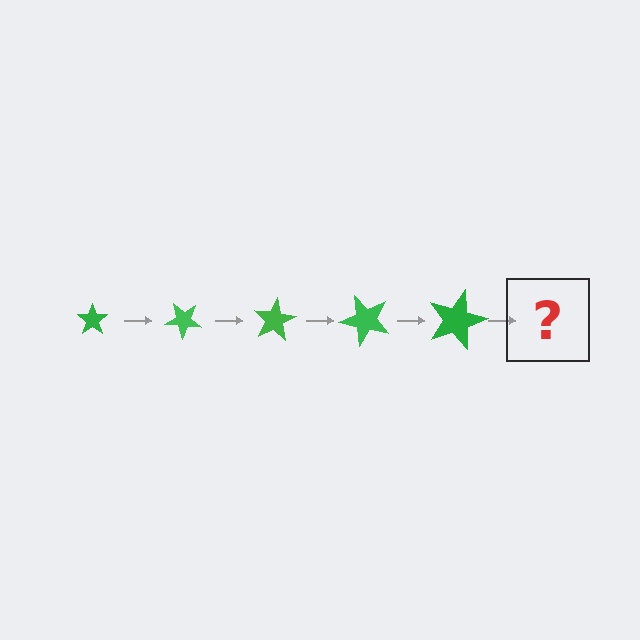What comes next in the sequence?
The next element should be a star, larger than the previous one and rotated 200 degrees from the start.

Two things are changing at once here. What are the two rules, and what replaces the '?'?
The two rules are that the star grows larger each step and it rotates 40 degrees each step. The '?' should be a star, larger than the previous one and rotated 200 degrees from the start.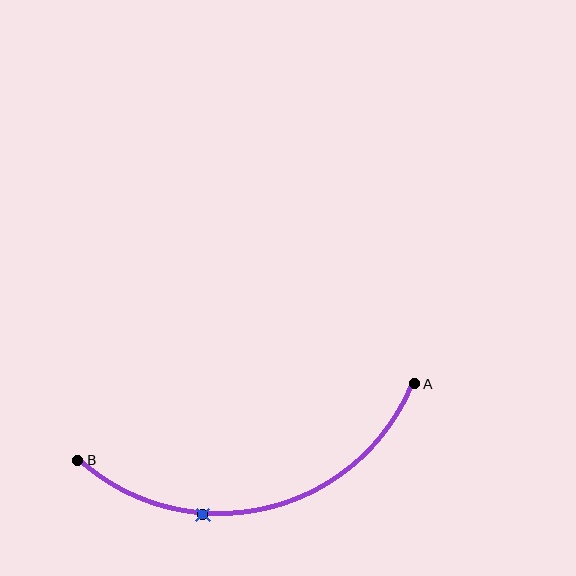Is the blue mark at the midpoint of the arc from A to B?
No. The blue mark lies on the arc but is closer to endpoint B. The arc midpoint would be at the point on the curve equidistant along the arc from both A and B.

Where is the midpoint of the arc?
The arc midpoint is the point on the curve farthest from the straight line joining A and B. It sits below that line.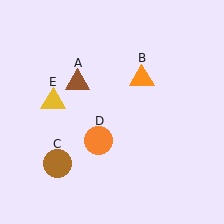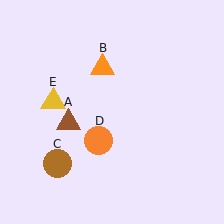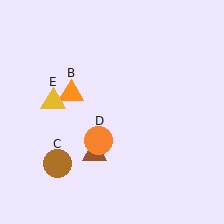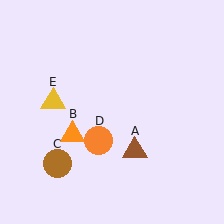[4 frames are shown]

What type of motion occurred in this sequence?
The brown triangle (object A), orange triangle (object B) rotated counterclockwise around the center of the scene.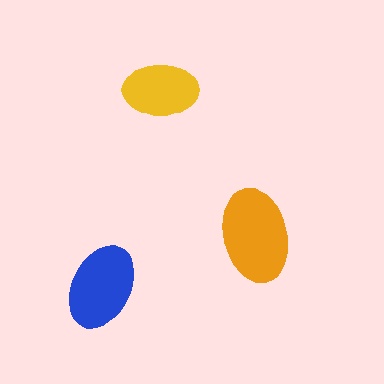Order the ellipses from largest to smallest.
the orange one, the blue one, the yellow one.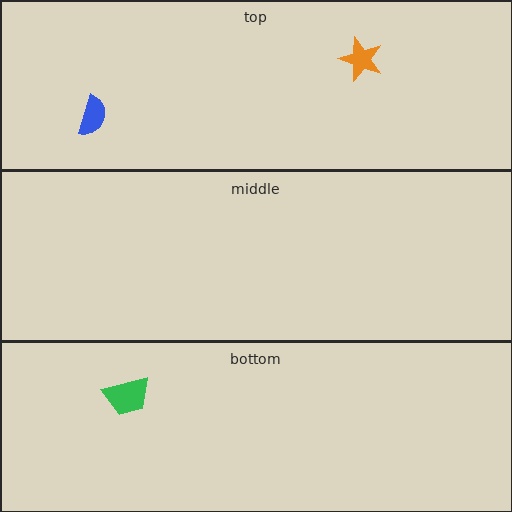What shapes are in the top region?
The blue semicircle, the orange star.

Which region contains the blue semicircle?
The top region.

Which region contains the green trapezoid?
The bottom region.